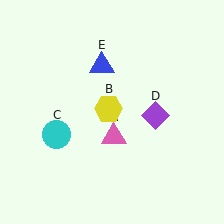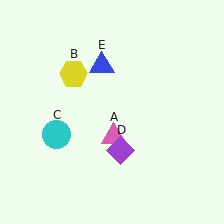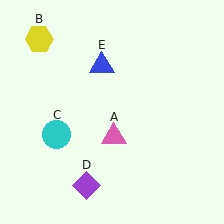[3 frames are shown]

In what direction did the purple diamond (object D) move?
The purple diamond (object D) moved down and to the left.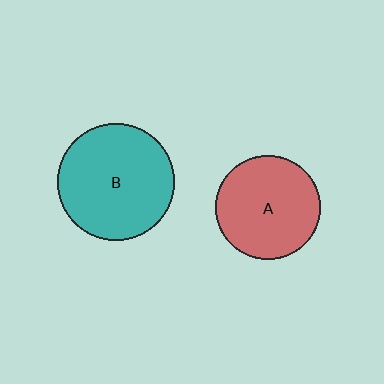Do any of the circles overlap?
No, none of the circles overlap.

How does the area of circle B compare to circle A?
Approximately 1.2 times.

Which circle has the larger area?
Circle B (teal).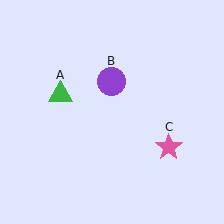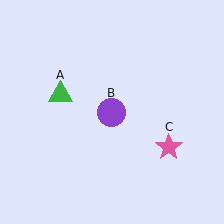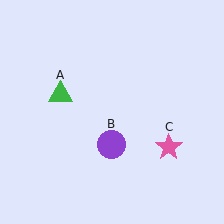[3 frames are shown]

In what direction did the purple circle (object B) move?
The purple circle (object B) moved down.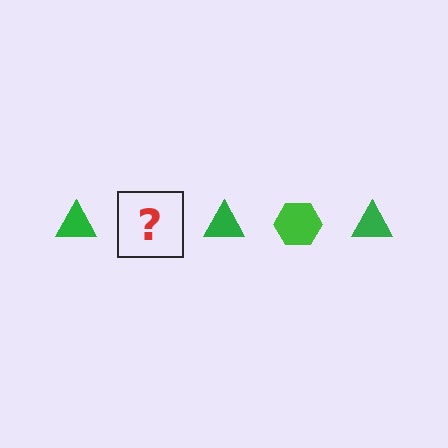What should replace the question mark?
The question mark should be replaced with a green hexagon.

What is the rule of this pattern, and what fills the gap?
The rule is that the pattern cycles through triangle, hexagon shapes in green. The gap should be filled with a green hexagon.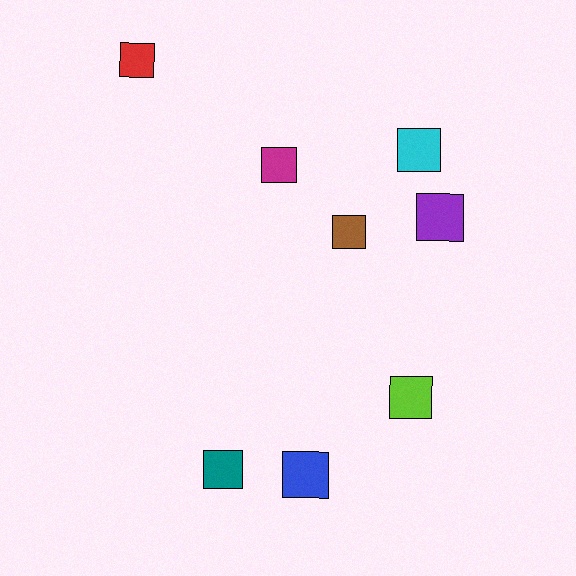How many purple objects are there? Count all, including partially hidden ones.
There is 1 purple object.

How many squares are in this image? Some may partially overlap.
There are 8 squares.